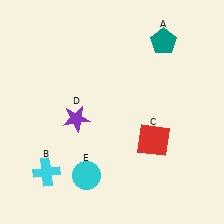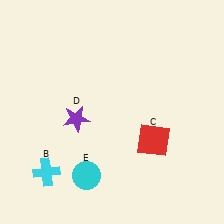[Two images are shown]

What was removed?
The teal pentagon (A) was removed in Image 2.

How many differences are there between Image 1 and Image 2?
There is 1 difference between the two images.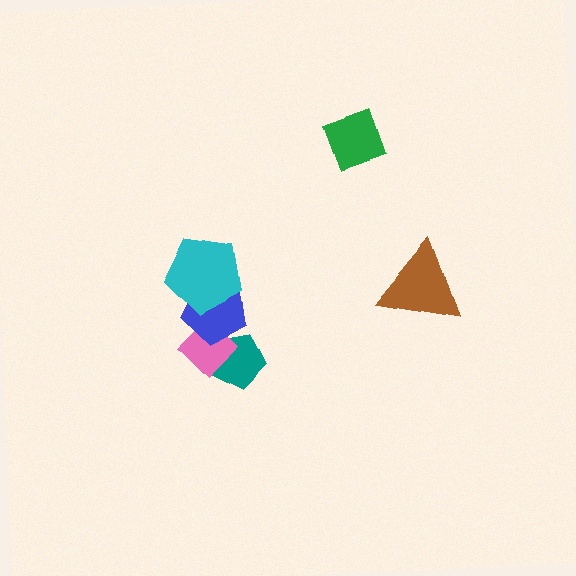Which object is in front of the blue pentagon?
The cyan pentagon is in front of the blue pentagon.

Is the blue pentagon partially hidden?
Yes, it is partially covered by another shape.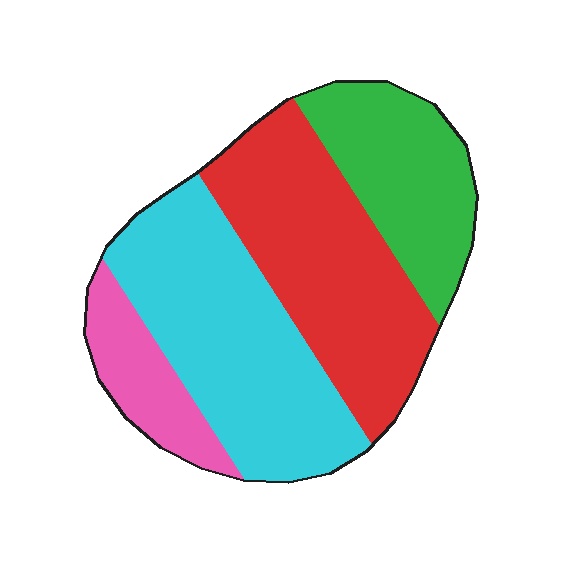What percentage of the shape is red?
Red takes up about one third (1/3) of the shape.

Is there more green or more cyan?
Cyan.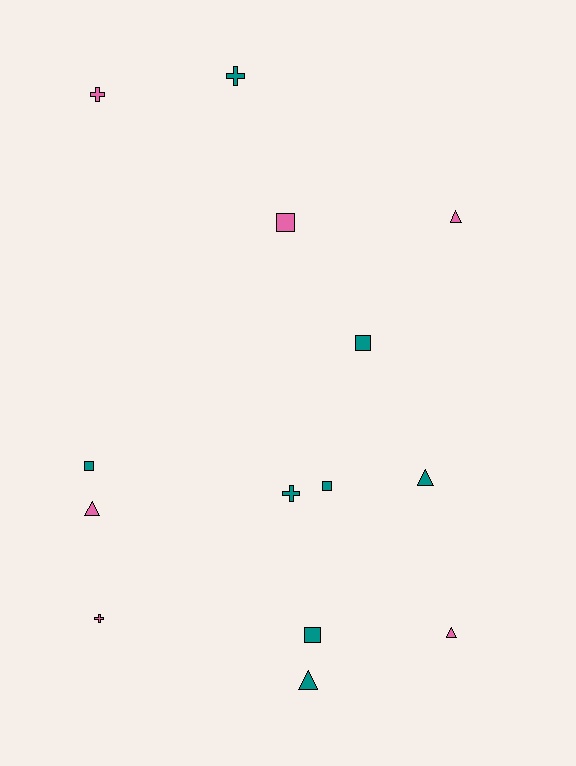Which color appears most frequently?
Teal, with 8 objects.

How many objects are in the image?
There are 14 objects.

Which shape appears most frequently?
Square, with 5 objects.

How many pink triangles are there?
There are 3 pink triangles.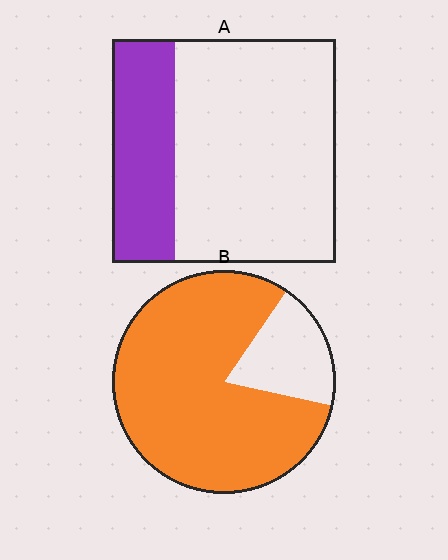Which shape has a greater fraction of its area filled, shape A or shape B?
Shape B.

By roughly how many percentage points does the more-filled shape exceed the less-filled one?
By roughly 55 percentage points (B over A).